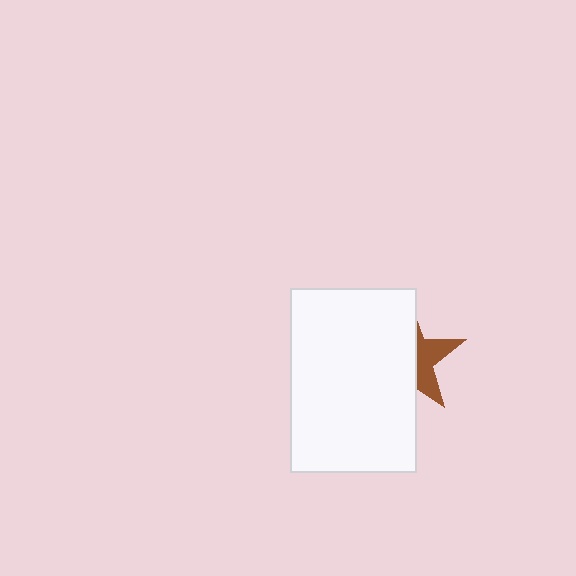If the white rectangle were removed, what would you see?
You would see the complete brown star.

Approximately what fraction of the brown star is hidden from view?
Roughly 65% of the brown star is hidden behind the white rectangle.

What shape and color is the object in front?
The object in front is a white rectangle.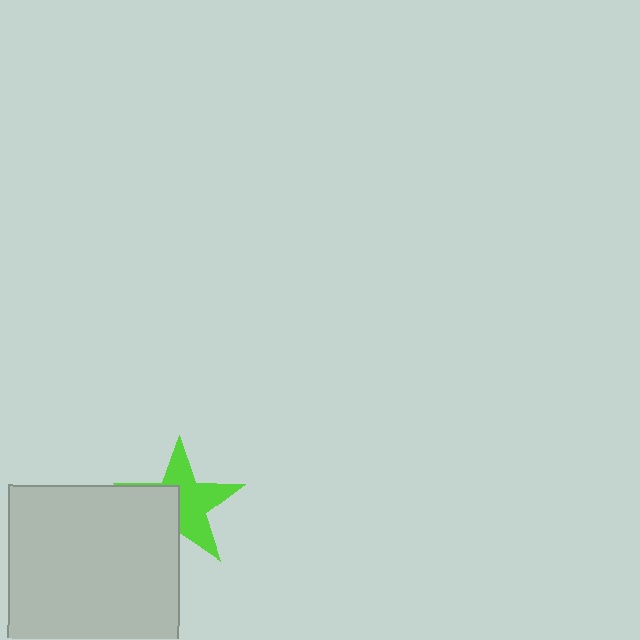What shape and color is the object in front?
The object in front is a light gray square.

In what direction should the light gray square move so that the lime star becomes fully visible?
The light gray square should move toward the lower-left. That is the shortest direction to clear the overlap and leave the lime star fully visible.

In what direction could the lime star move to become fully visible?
The lime star could move toward the upper-right. That would shift it out from behind the light gray square entirely.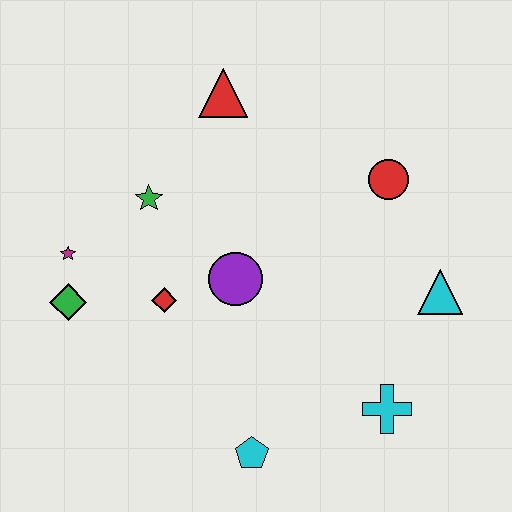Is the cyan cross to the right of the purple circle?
Yes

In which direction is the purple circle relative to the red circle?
The purple circle is to the left of the red circle.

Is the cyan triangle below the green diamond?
No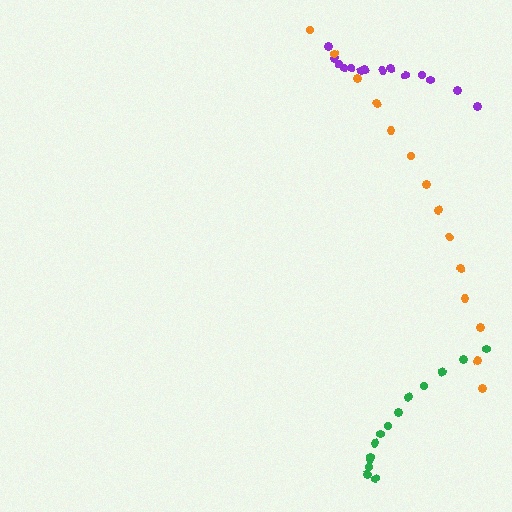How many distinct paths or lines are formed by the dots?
There are 3 distinct paths.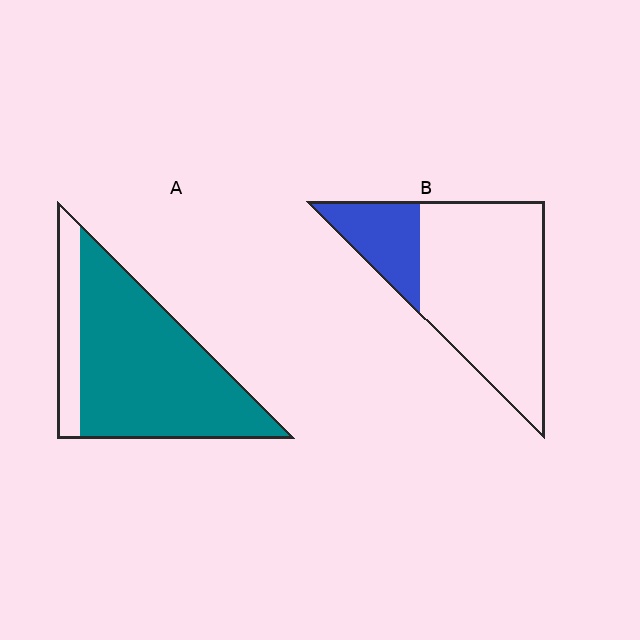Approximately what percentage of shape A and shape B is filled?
A is approximately 80% and B is approximately 25%.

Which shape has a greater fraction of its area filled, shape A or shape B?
Shape A.